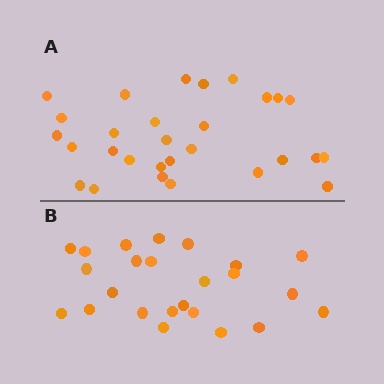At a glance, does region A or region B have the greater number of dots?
Region A (the top region) has more dots.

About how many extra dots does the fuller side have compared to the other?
Region A has about 5 more dots than region B.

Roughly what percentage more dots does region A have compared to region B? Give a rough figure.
About 20% more.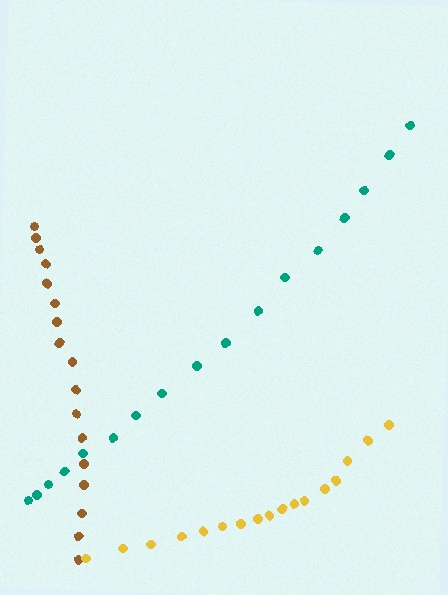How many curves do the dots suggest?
There are 3 distinct paths.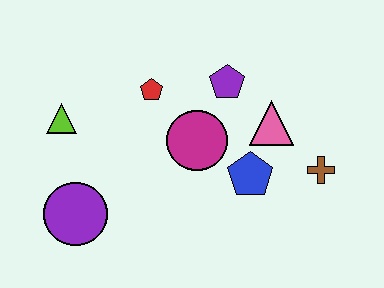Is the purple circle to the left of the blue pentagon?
Yes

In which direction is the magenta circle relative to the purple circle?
The magenta circle is to the right of the purple circle.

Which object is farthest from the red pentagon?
The brown cross is farthest from the red pentagon.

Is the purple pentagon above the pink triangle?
Yes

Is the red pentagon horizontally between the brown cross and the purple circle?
Yes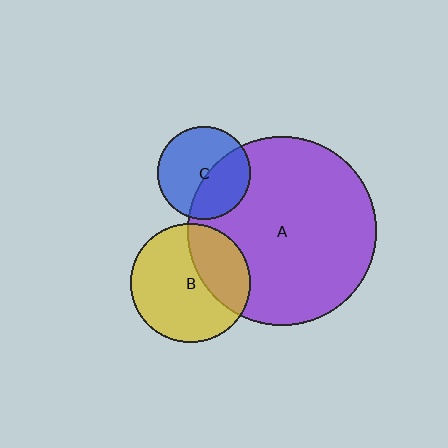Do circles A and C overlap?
Yes.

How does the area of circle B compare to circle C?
Approximately 1.6 times.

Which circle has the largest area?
Circle A (purple).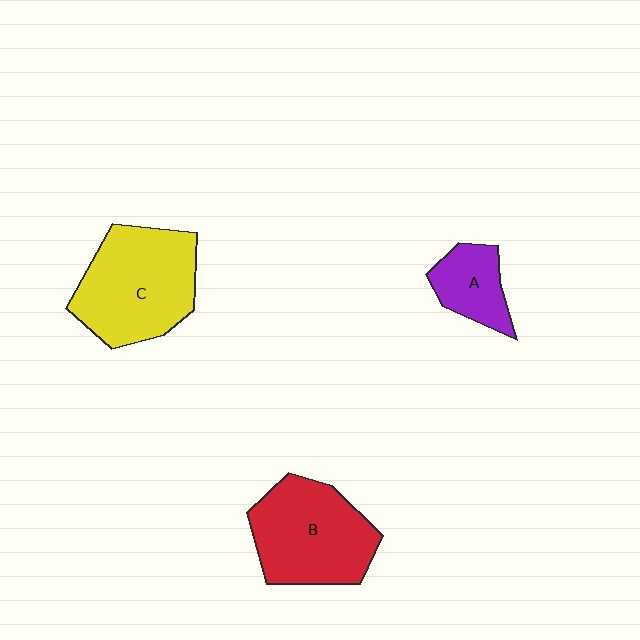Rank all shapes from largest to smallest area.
From largest to smallest: C (yellow), B (red), A (purple).